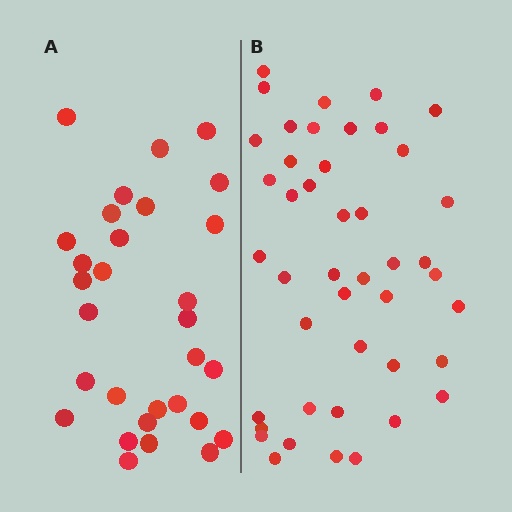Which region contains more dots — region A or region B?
Region B (the right region) has more dots.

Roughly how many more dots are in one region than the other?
Region B has approximately 15 more dots than region A.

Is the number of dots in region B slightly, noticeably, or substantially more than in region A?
Region B has substantially more. The ratio is roughly 1.5 to 1.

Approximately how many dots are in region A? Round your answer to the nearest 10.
About 30 dots.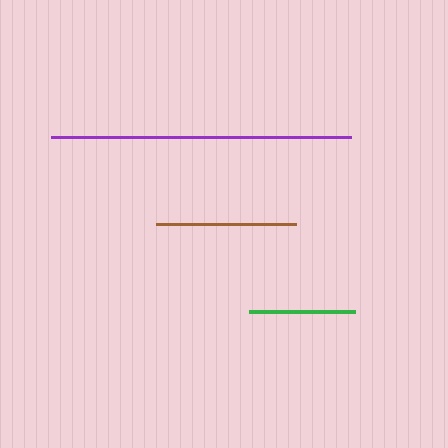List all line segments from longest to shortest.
From longest to shortest: purple, brown, green.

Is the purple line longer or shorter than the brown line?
The purple line is longer than the brown line.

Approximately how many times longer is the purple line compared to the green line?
The purple line is approximately 2.8 times the length of the green line.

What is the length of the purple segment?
The purple segment is approximately 300 pixels long.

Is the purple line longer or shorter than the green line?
The purple line is longer than the green line.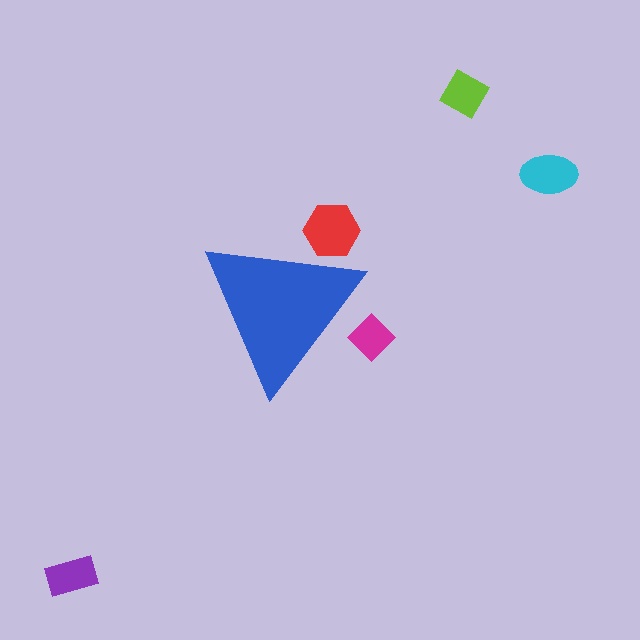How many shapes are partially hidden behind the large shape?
2 shapes are partially hidden.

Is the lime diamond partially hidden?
No, the lime diamond is fully visible.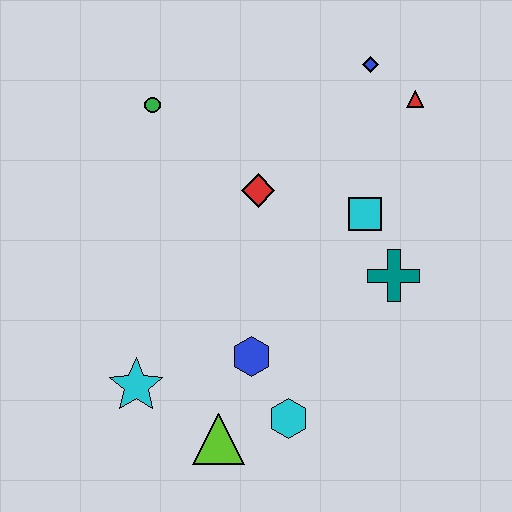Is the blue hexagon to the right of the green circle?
Yes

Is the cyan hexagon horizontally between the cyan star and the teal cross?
Yes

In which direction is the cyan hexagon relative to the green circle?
The cyan hexagon is below the green circle.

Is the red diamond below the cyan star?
No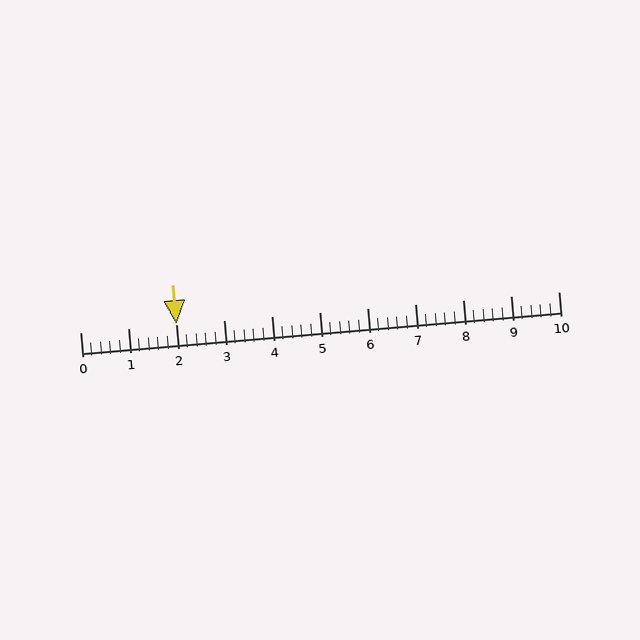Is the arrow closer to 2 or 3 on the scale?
The arrow is closer to 2.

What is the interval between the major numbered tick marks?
The major tick marks are spaced 1 units apart.